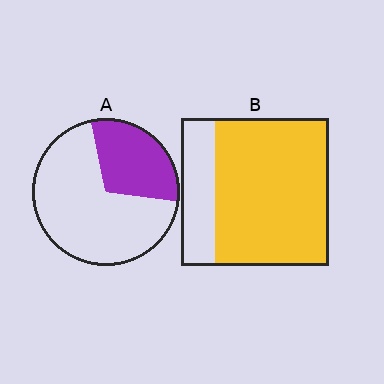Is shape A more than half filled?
No.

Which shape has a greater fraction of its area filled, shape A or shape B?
Shape B.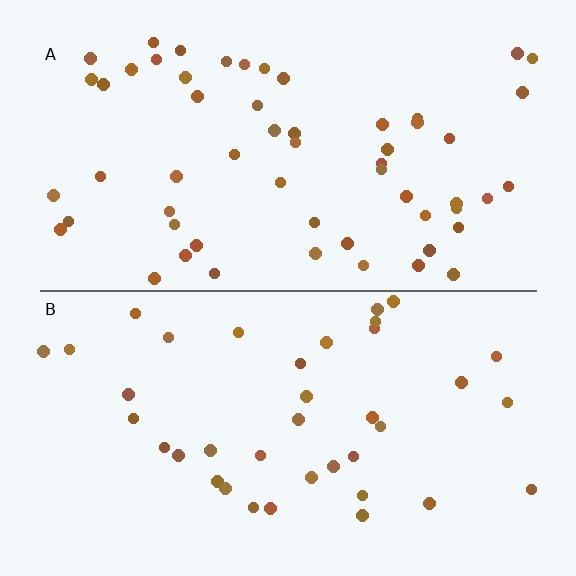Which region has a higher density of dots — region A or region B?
A (the top).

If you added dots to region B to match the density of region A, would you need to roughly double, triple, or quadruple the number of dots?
Approximately double.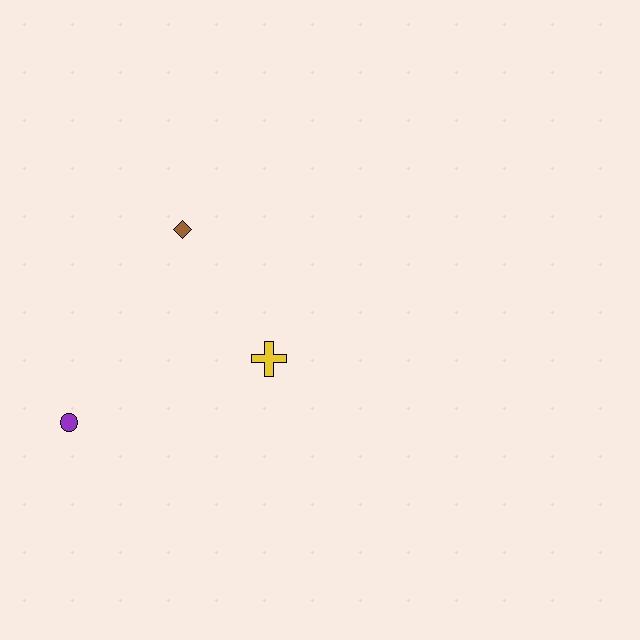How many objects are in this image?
There are 3 objects.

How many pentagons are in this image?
There are no pentagons.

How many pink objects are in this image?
There are no pink objects.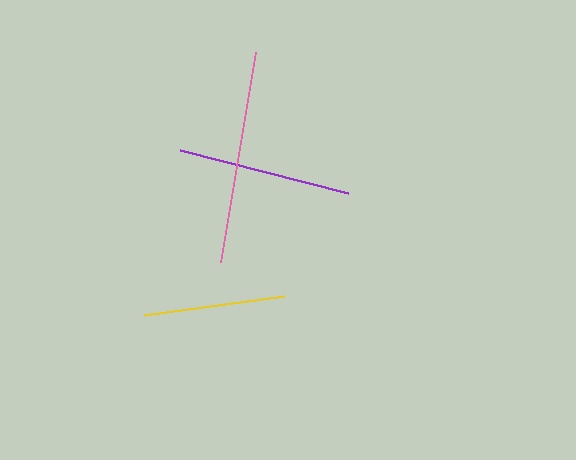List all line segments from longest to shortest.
From longest to shortest: pink, purple, yellow.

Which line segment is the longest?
The pink line is the longest at approximately 212 pixels.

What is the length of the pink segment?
The pink segment is approximately 212 pixels long.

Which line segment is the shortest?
The yellow line is the shortest at approximately 141 pixels.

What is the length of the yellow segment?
The yellow segment is approximately 141 pixels long.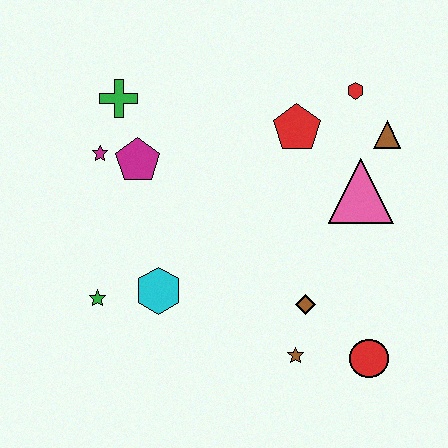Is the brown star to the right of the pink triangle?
No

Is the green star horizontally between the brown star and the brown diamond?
No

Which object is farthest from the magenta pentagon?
The red circle is farthest from the magenta pentagon.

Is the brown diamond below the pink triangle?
Yes